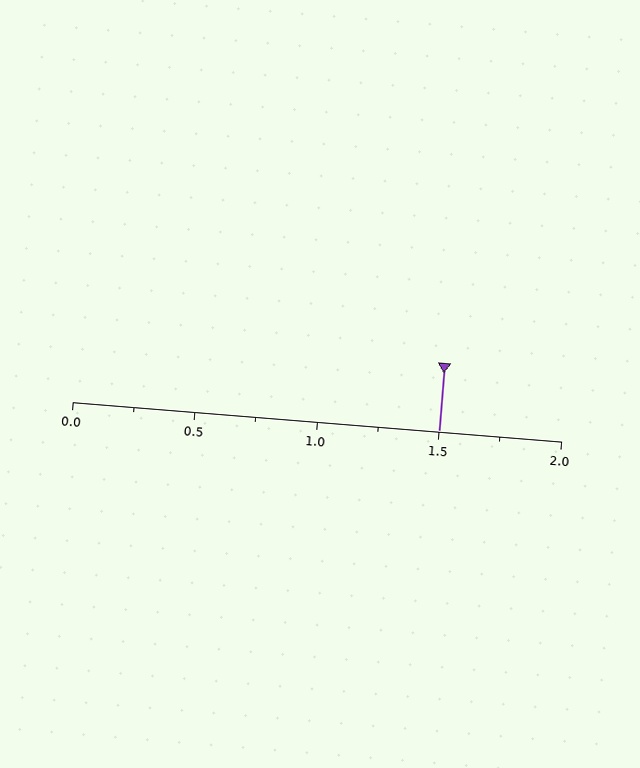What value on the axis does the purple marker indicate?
The marker indicates approximately 1.5.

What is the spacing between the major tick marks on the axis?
The major ticks are spaced 0.5 apart.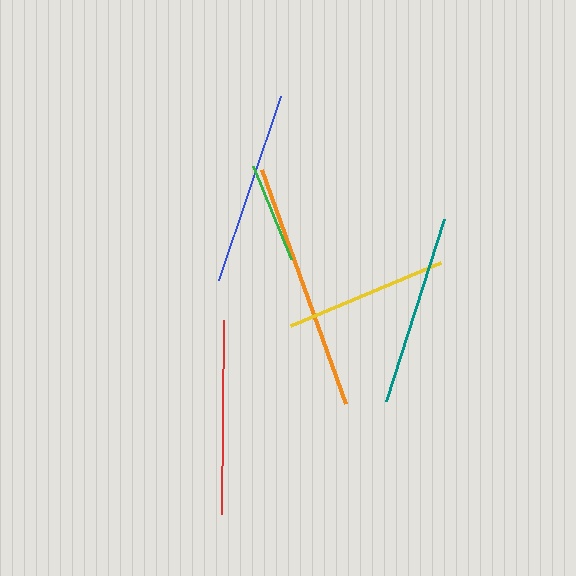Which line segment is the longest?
The orange line is the longest at approximately 249 pixels.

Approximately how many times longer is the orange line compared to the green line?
The orange line is approximately 2.5 times the length of the green line.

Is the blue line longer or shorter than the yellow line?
The blue line is longer than the yellow line.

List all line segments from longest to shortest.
From longest to shortest: orange, blue, red, teal, yellow, green.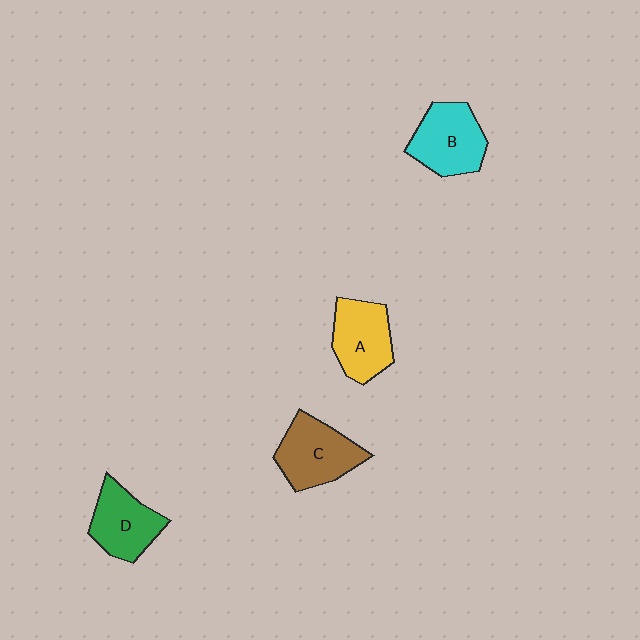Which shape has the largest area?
Shape C (brown).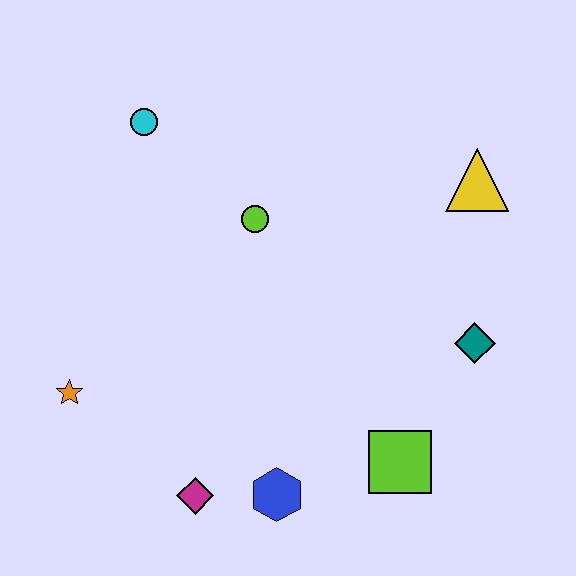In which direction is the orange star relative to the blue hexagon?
The orange star is to the left of the blue hexagon.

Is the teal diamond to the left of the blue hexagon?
No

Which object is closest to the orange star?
The magenta diamond is closest to the orange star.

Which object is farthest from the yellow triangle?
The orange star is farthest from the yellow triangle.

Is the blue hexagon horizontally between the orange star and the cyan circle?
No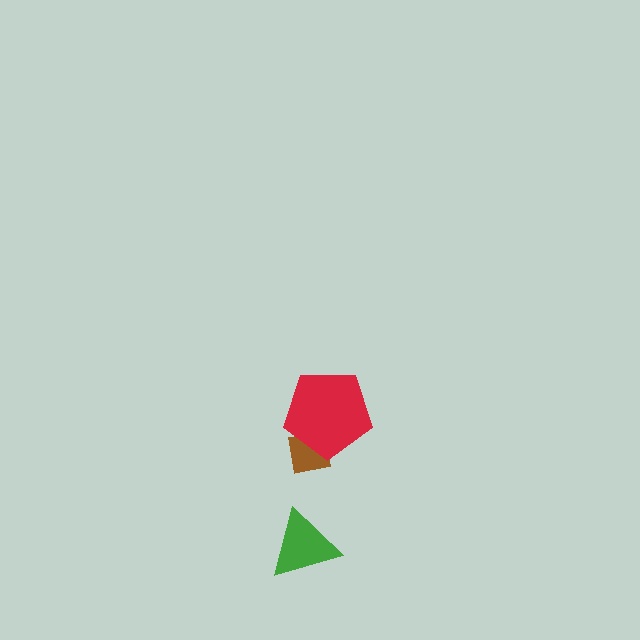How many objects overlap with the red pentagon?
1 object overlaps with the red pentagon.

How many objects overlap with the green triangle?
0 objects overlap with the green triangle.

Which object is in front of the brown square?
The red pentagon is in front of the brown square.